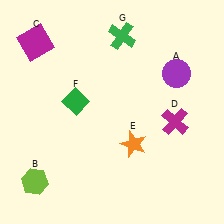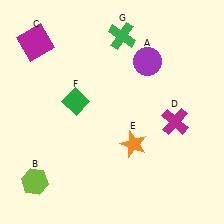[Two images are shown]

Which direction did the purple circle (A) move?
The purple circle (A) moved left.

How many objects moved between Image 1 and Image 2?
1 object moved between the two images.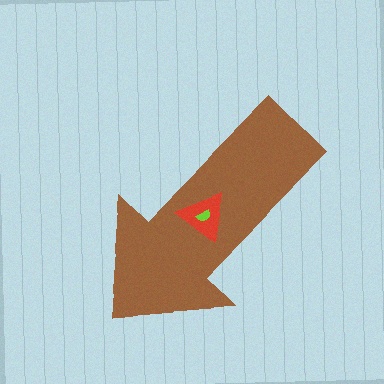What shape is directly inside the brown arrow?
The red triangle.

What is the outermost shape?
The brown arrow.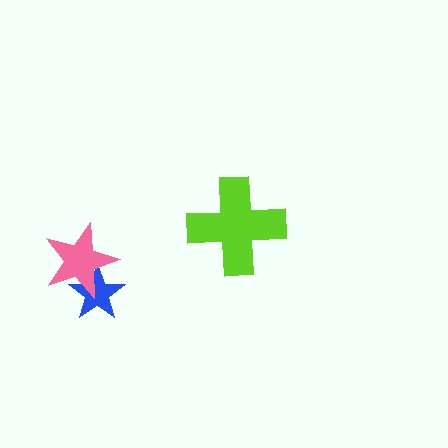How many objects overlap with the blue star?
1 object overlaps with the blue star.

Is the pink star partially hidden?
No, no other shape covers it.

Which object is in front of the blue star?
The pink star is in front of the blue star.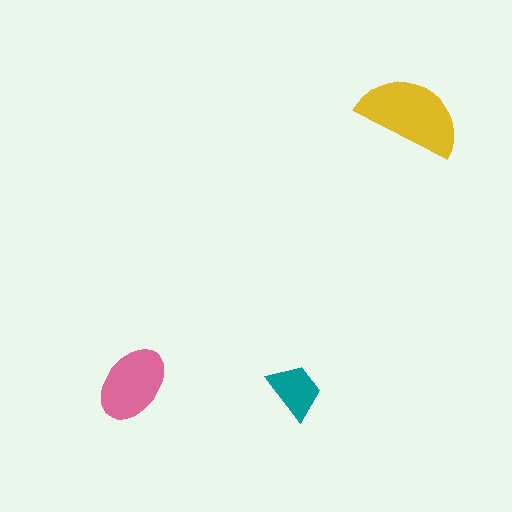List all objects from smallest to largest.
The teal trapezoid, the pink ellipse, the yellow semicircle.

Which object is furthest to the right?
The yellow semicircle is rightmost.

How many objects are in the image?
There are 3 objects in the image.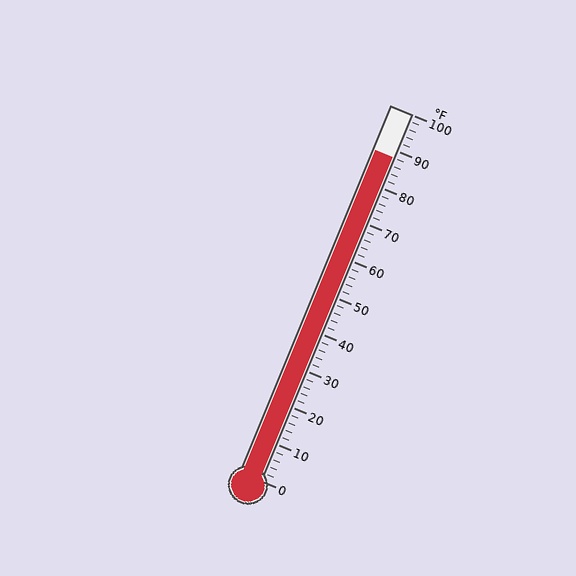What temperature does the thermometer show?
The thermometer shows approximately 88°F.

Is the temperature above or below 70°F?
The temperature is above 70°F.